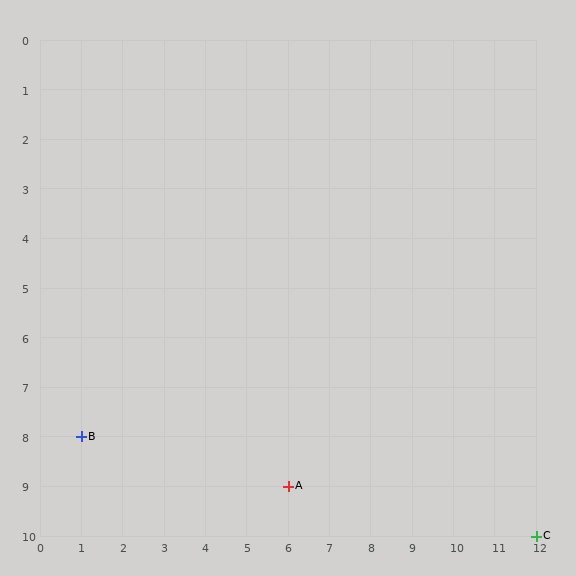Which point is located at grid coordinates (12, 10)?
Point C is at (12, 10).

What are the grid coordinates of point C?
Point C is at grid coordinates (12, 10).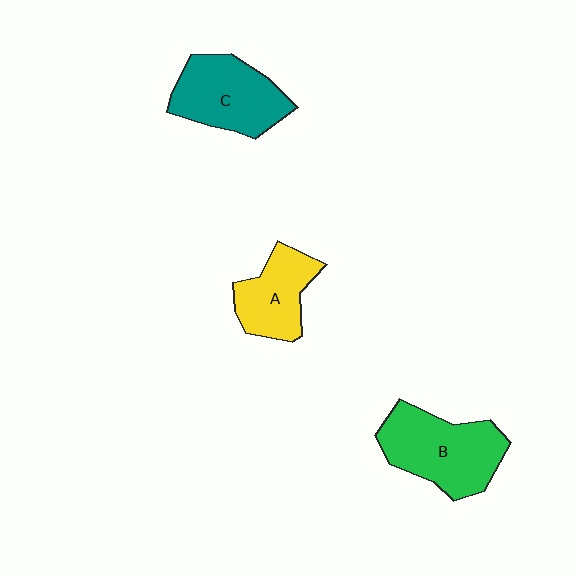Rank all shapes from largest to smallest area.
From largest to smallest: B (green), C (teal), A (yellow).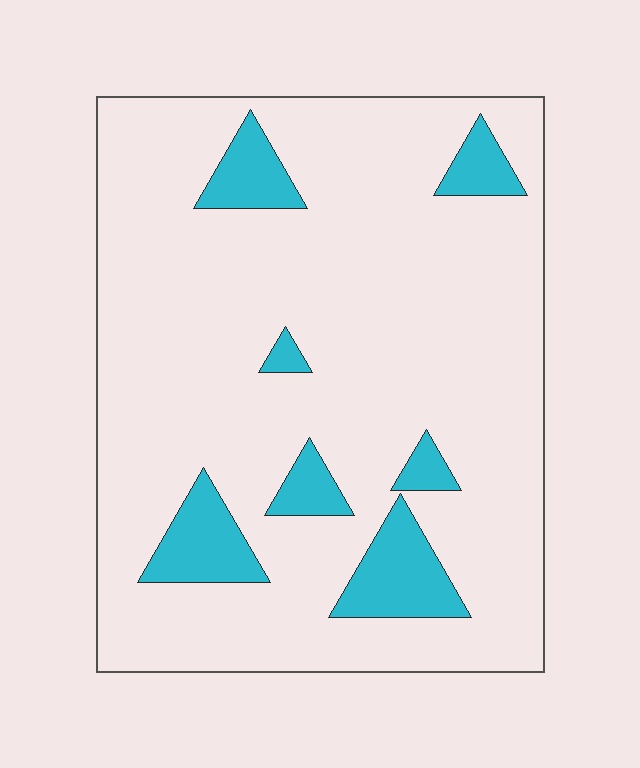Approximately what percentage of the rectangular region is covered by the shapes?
Approximately 15%.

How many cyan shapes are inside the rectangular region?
7.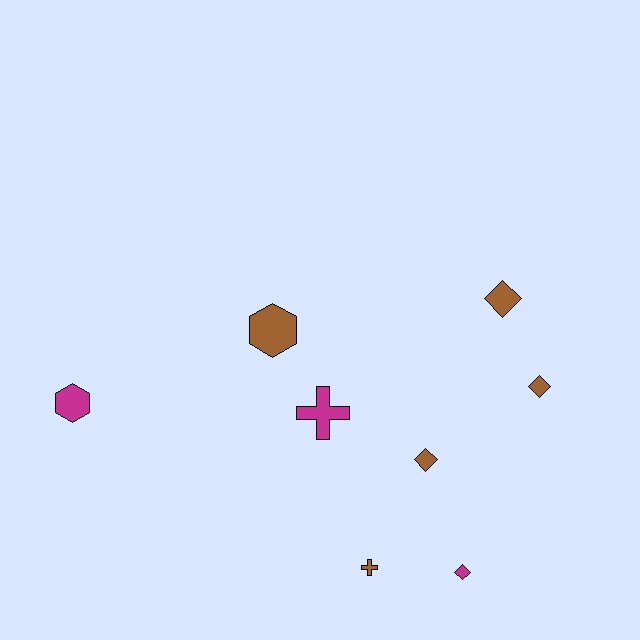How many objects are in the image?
There are 8 objects.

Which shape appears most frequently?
Diamond, with 4 objects.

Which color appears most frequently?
Brown, with 5 objects.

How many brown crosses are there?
There is 1 brown cross.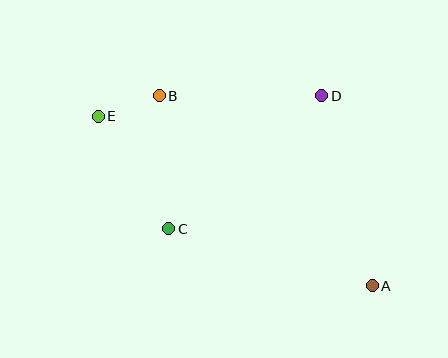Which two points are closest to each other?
Points B and E are closest to each other.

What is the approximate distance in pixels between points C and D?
The distance between C and D is approximately 203 pixels.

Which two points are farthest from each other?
Points A and E are farthest from each other.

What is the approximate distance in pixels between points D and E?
The distance between D and E is approximately 224 pixels.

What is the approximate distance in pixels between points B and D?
The distance between B and D is approximately 162 pixels.